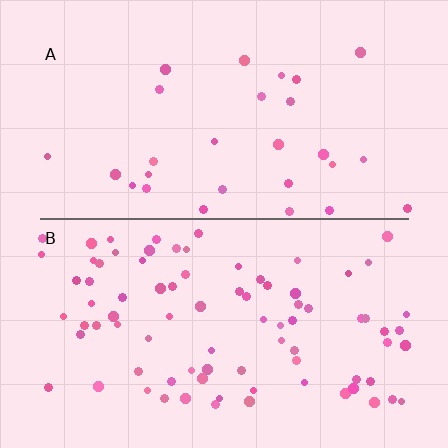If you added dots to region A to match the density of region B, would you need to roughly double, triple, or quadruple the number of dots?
Approximately triple.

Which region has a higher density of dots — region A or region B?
B (the bottom).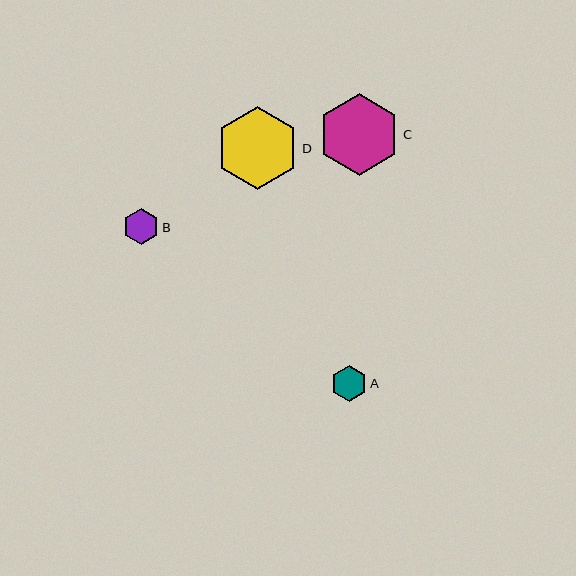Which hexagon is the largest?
Hexagon D is the largest with a size of approximately 83 pixels.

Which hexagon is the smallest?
Hexagon B is the smallest with a size of approximately 36 pixels.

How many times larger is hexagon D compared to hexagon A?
Hexagon D is approximately 2.3 times the size of hexagon A.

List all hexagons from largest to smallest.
From largest to smallest: D, C, A, B.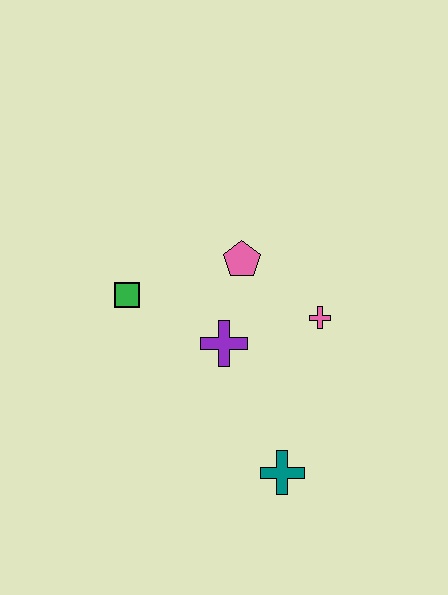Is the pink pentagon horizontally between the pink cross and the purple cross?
Yes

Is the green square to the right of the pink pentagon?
No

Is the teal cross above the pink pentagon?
No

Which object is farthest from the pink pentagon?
The teal cross is farthest from the pink pentagon.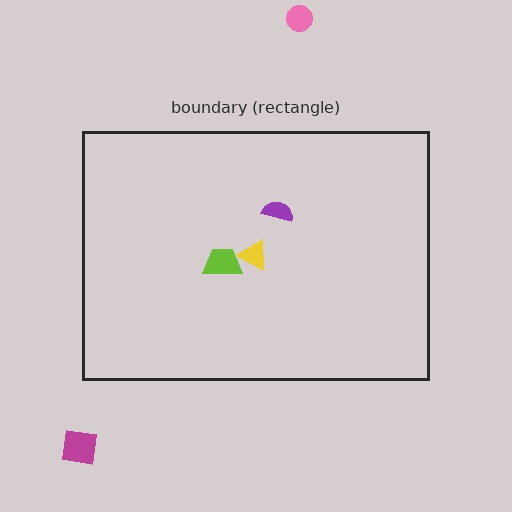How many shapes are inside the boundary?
3 inside, 2 outside.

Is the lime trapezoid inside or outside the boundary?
Inside.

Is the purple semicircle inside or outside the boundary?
Inside.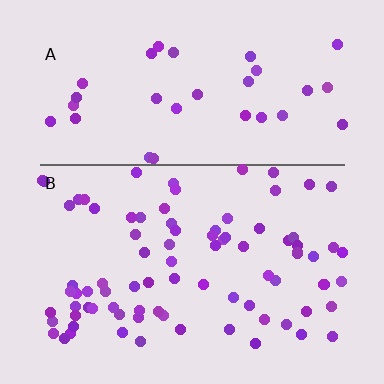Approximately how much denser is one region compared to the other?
Approximately 2.5× — region B over region A.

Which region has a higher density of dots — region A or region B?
B (the bottom).